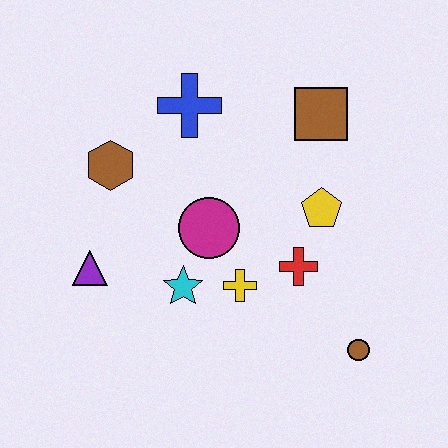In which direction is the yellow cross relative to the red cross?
The yellow cross is to the left of the red cross.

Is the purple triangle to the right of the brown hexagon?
No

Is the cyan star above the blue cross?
No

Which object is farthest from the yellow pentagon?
The purple triangle is farthest from the yellow pentagon.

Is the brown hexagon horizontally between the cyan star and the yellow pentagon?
No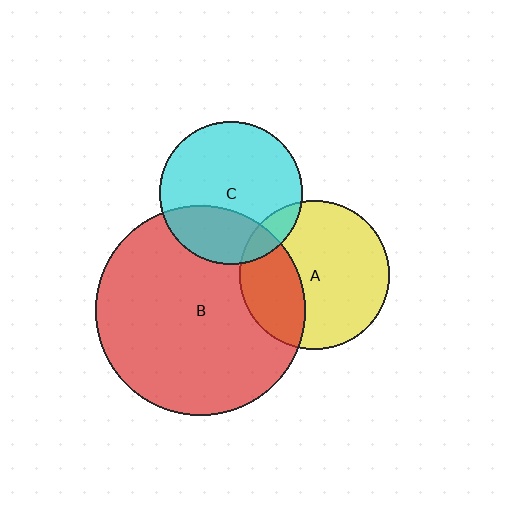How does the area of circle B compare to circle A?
Approximately 2.0 times.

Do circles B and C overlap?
Yes.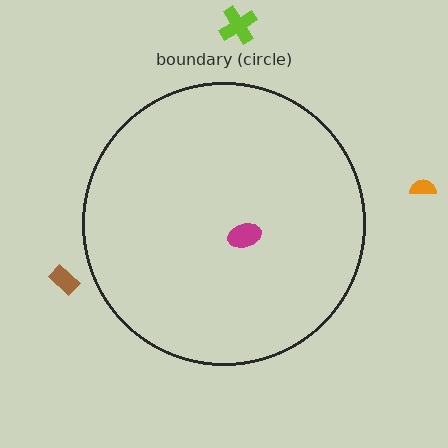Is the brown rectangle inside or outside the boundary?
Outside.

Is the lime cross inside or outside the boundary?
Outside.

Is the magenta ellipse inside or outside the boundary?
Inside.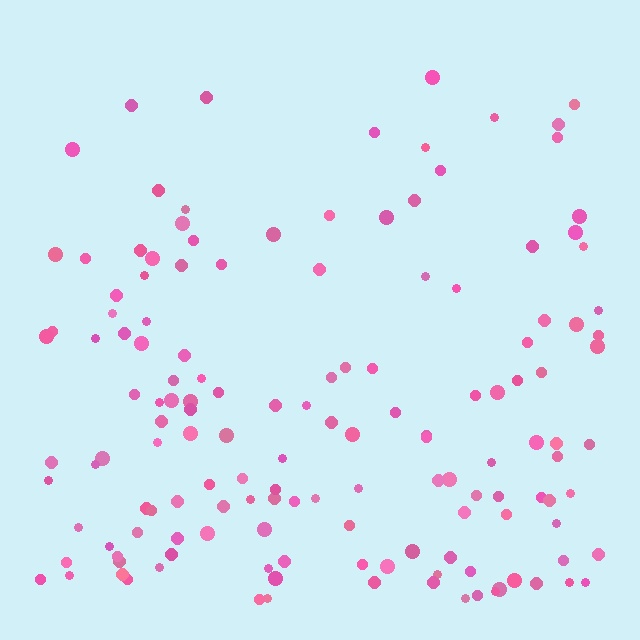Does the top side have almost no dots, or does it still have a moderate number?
Still a moderate number, just noticeably fewer than the bottom.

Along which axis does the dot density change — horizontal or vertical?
Vertical.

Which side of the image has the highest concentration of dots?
The bottom.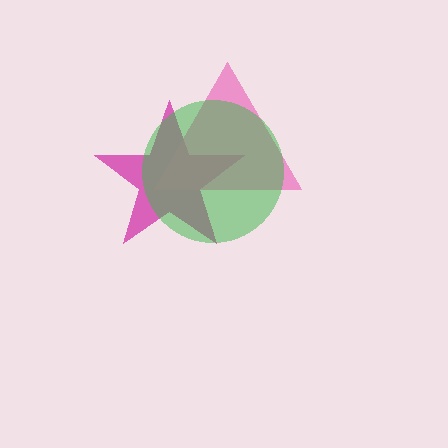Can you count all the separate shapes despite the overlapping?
Yes, there are 3 separate shapes.